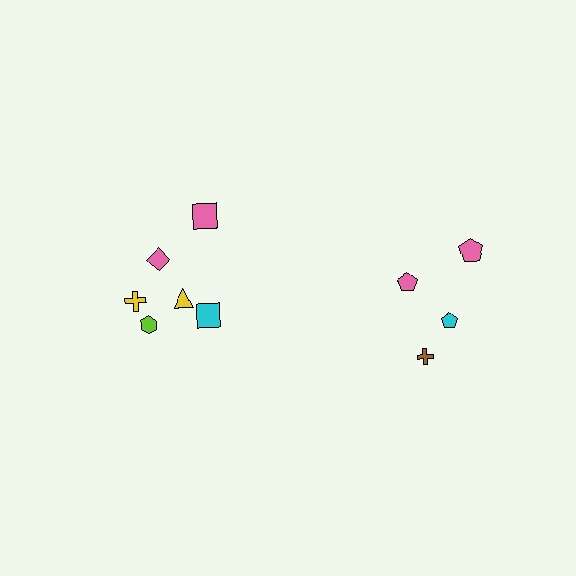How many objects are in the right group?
There are 4 objects.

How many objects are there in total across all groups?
There are 10 objects.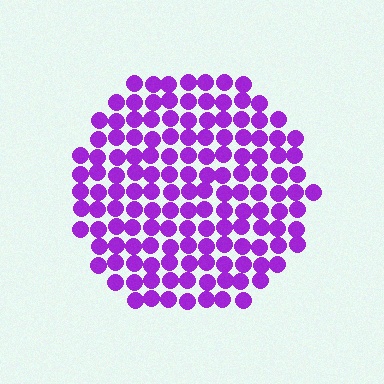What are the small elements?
The small elements are circles.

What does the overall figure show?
The overall figure shows a circle.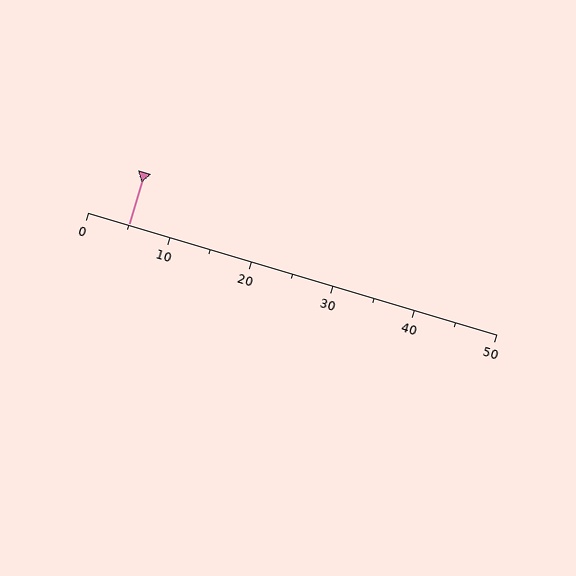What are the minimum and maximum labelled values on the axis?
The axis runs from 0 to 50.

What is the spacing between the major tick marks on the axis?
The major ticks are spaced 10 apart.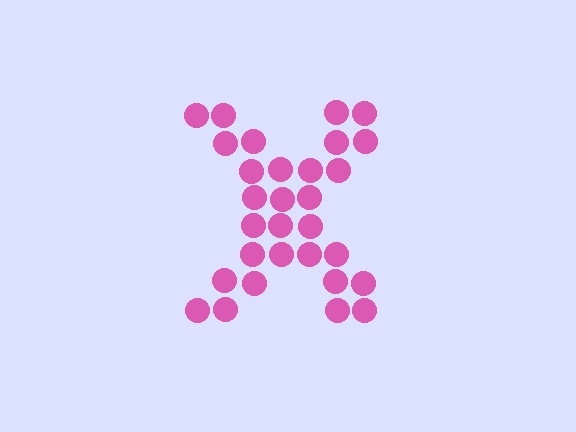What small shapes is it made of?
It is made of small circles.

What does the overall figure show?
The overall figure shows the letter X.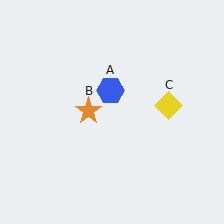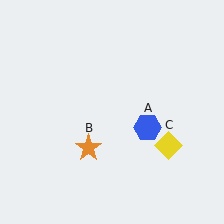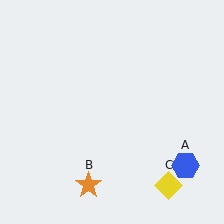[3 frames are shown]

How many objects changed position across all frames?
3 objects changed position: blue hexagon (object A), orange star (object B), yellow diamond (object C).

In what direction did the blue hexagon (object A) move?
The blue hexagon (object A) moved down and to the right.